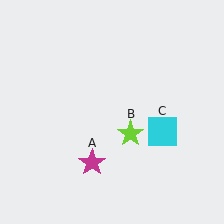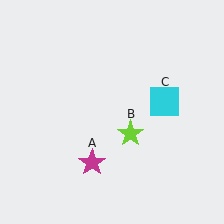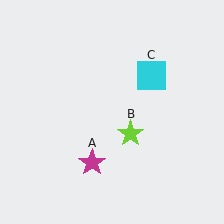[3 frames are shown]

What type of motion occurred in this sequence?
The cyan square (object C) rotated counterclockwise around the center of the scene.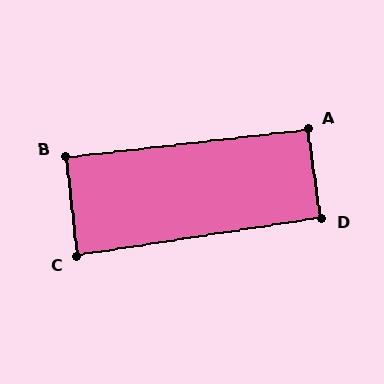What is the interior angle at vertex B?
Approximately 90 degrees (approximately right).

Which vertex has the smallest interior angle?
C, at approximately 88 degrees.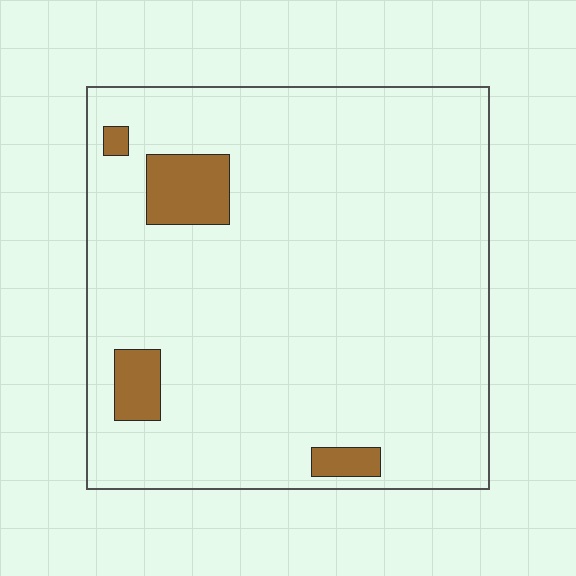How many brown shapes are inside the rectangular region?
4.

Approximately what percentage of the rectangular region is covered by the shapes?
Approximately 5%.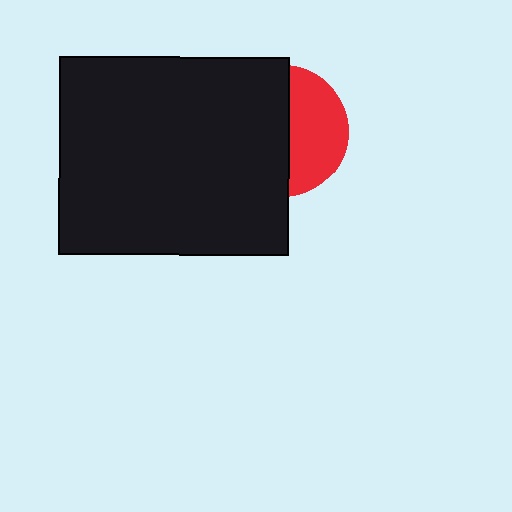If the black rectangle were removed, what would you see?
You would see the complete red circle.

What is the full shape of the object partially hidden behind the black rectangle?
The partially hidden object is a red circle.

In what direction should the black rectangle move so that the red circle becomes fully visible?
The black rectangle should move left. That is the shortest direction to clear the overlap and leave the red circle fully visible.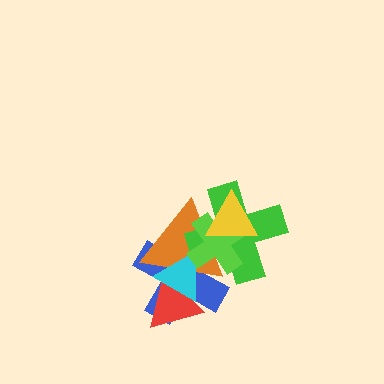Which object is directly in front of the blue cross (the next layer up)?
The orange triangle is directly in front of the blue cross.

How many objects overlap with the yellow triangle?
3 objects overlap with the yellow triangle.